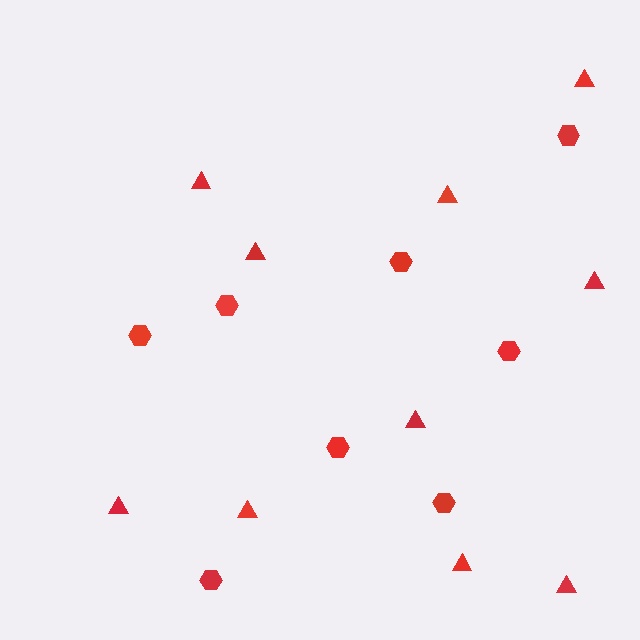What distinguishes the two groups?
There are 2 groups: one group of hexagons (8) and one group of triangles (10).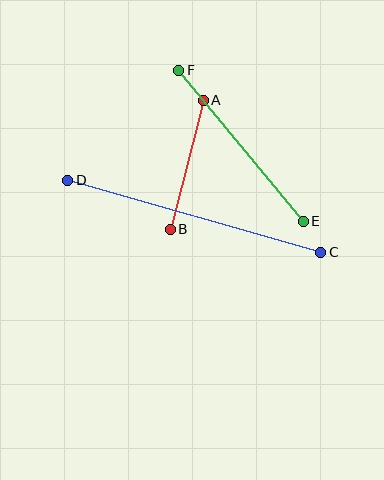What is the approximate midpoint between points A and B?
The midpoint is at approximately (187, 165) pixels.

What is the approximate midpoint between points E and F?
The midpoint is at approximately (241, 146) pixels.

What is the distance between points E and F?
The distance is approximately 195 pixels.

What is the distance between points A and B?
The distance is approximately 133 pixels.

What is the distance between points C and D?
The distance is approximately 263 pixels.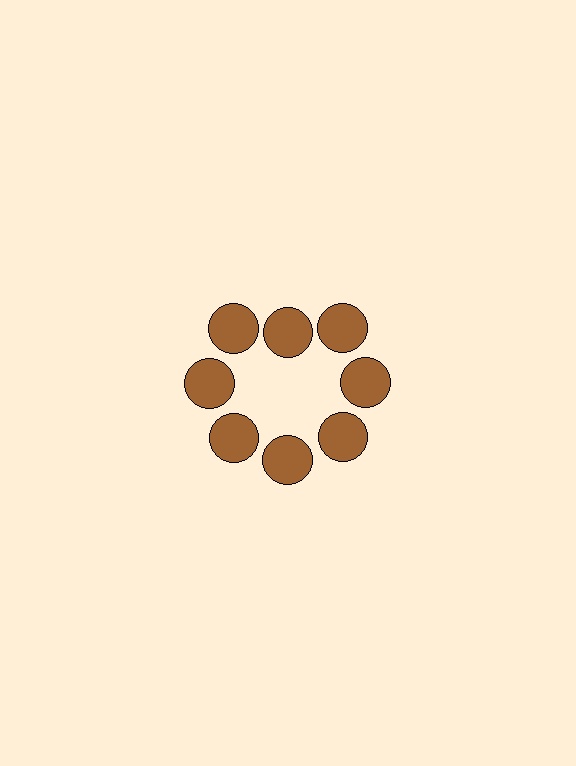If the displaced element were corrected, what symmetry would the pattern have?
It would have 8-fold rotational symmetry — the pattern would map onto itself every 45 degrees.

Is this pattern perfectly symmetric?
No. The 8 brown circles are arranged in a ring, but one element near the 12 o'clock position is pulled inward toward the center, breaking the 8-fold rotational symmetry.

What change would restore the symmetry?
The symmetry would be restored by moving it outward, back onto the ring so that all 8 circles sit at equal angles and equal distance from the center.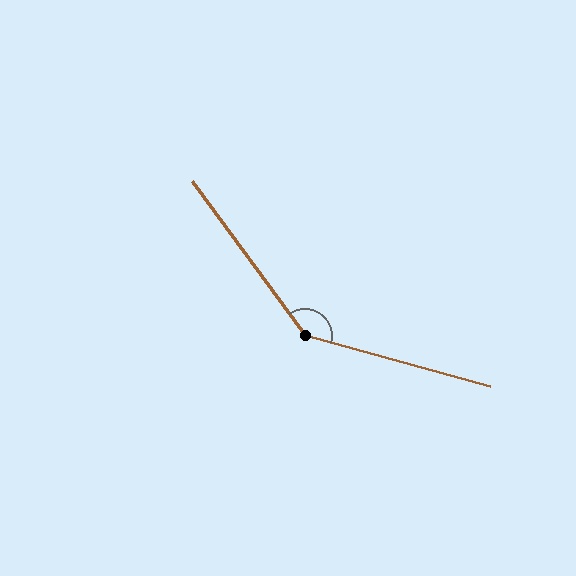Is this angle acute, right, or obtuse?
It is obtuse.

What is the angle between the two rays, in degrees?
Approximately 141 degrees.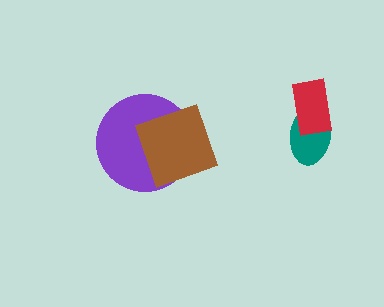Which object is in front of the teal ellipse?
The red rectangle is in front of the teal ellipse.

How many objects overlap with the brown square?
1 object overlaps with the brown square.